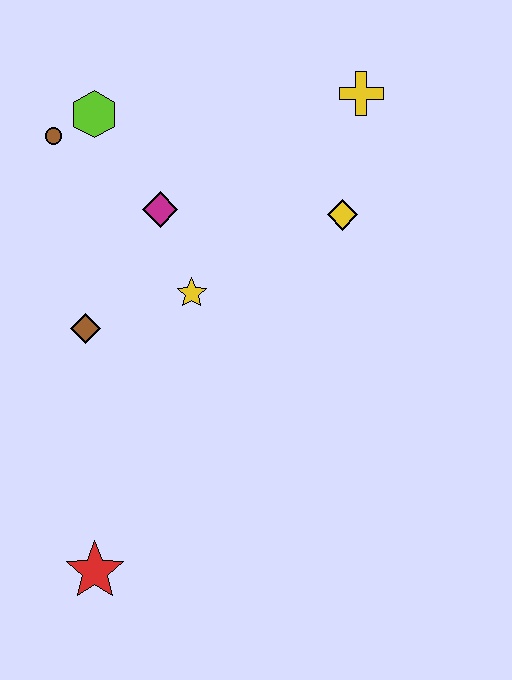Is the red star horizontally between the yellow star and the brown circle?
Yes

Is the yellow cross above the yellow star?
Yes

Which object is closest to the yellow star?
The magenta diamond is closest to the yellow star.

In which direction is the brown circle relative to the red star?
The brown circle is above the red star.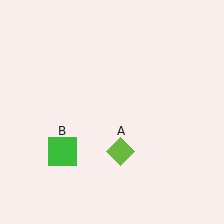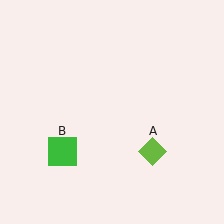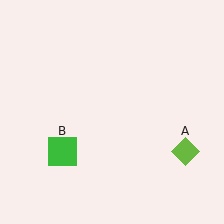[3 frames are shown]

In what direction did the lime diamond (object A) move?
The lime diamond (object A) moved right.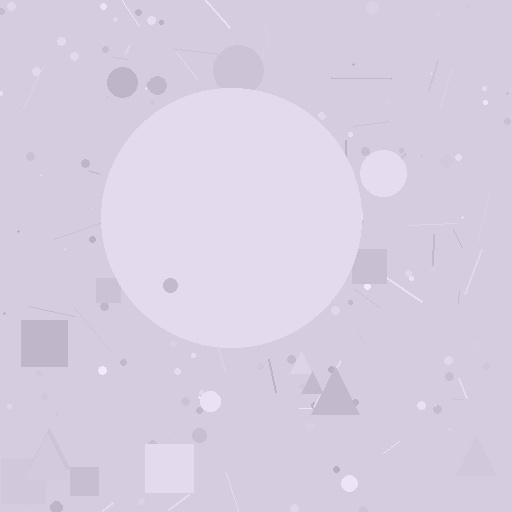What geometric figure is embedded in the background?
A circle is embedded in the background.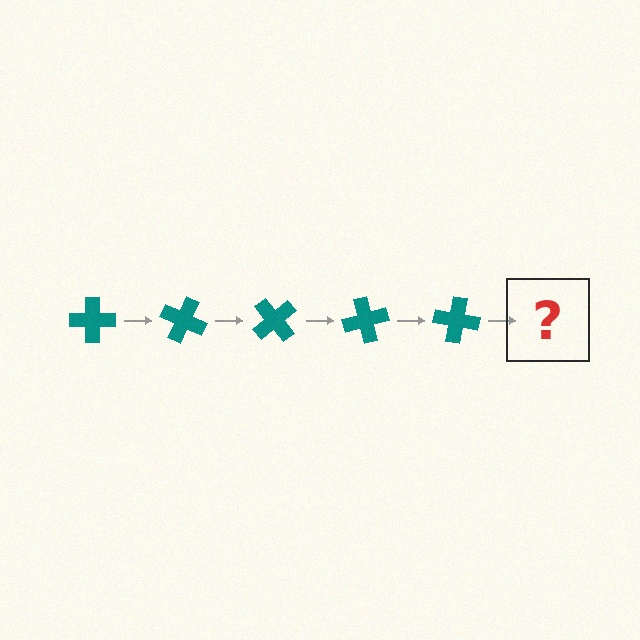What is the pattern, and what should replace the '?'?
The pattern is that the cross rotates 25 degrees each step. The '?' should be a teal cross rotated 125 degrees.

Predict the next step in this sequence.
The next step is a teal cross rotated 125 degrees.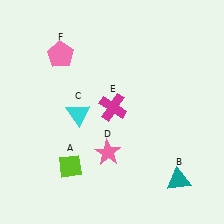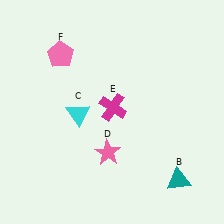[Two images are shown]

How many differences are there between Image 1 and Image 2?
There is 1 difference between the two images.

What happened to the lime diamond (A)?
The lime diamond (A) was removed in Image 2. It was in the bottom-left area of Image 1.